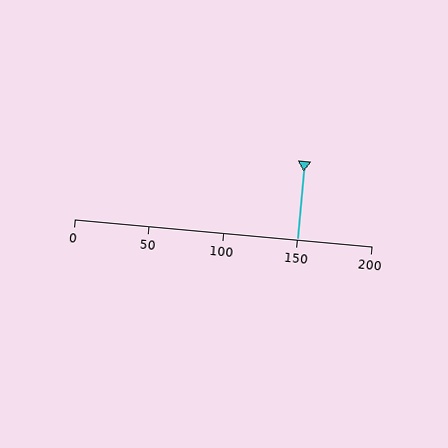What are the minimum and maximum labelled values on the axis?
The axis runs from 0 to 200.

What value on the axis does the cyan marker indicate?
The marker indicates approximately 150.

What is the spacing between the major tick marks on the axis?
The major ticks are spaced 50 apart.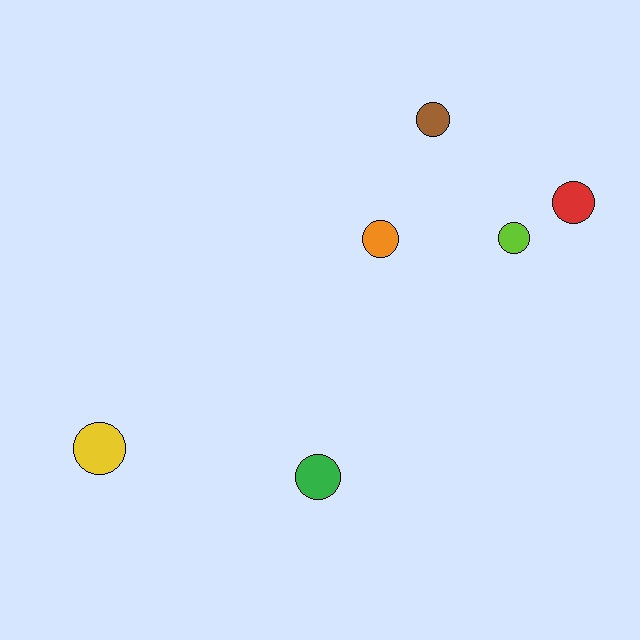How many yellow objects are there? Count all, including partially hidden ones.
There is 1 yellow object.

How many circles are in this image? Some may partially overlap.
There are 6 circles.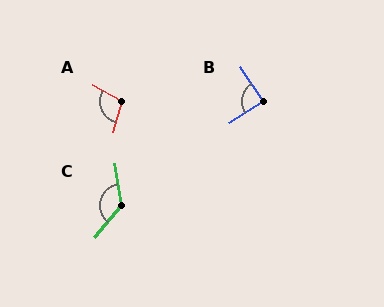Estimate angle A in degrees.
Approximately 103 degrees.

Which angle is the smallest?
B, at approximately 89 degrees.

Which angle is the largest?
C, at approximately 131 degrees.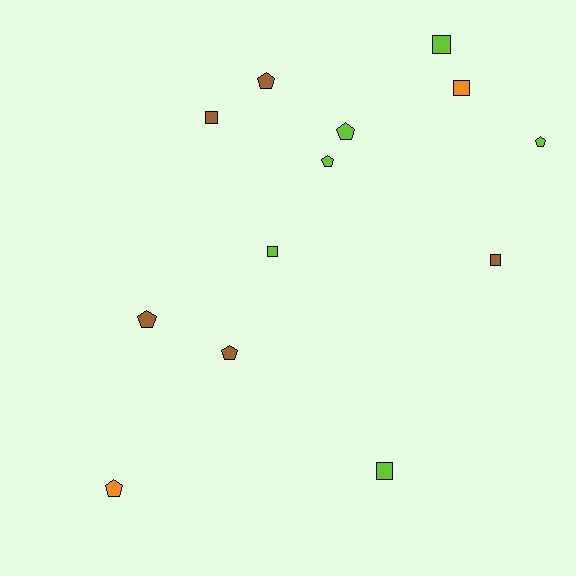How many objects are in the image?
There are 13 objects.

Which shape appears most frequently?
Pentagon, with 7 objects.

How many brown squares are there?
There are 2 brown squares.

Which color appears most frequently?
Lime, with 6 objects.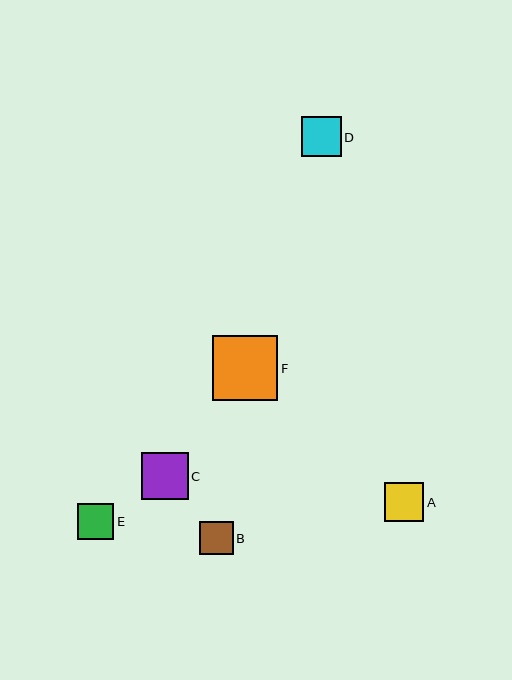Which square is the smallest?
Square B is the smallest with a size of approximately 34 pixels.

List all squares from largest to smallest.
From largest to smallest: F, C, D, A, E, B.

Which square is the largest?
Square F is the largest with a size of approximately 65 pixels.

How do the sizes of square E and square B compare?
Square E and square B are approximately the same size.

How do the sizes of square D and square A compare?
Square D and square A are approximately the same size.